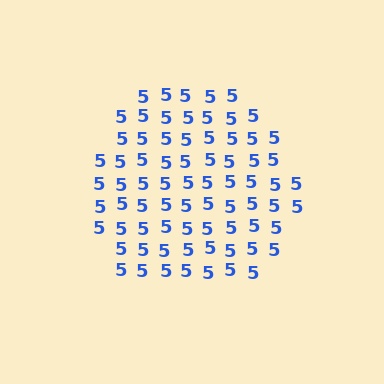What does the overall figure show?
The overall figure shows a hexagon.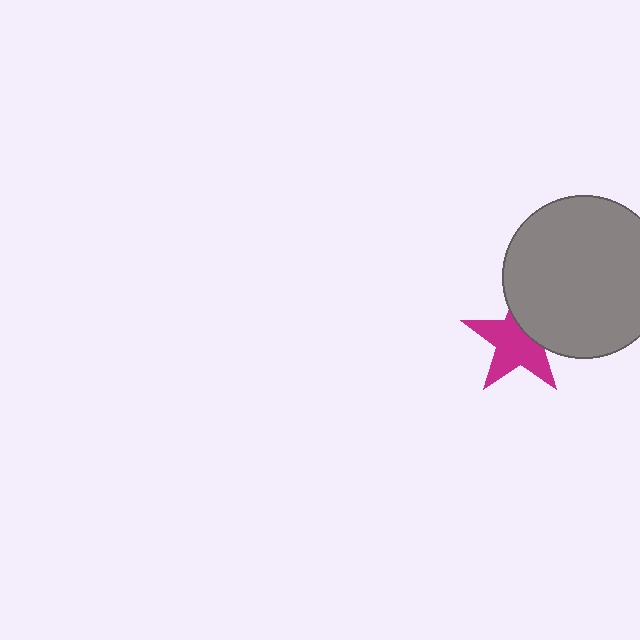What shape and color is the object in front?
The object in front is a gray circle.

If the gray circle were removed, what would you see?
You would see the complete magenta star.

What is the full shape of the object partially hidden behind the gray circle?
The partially hidden object is a magenta star.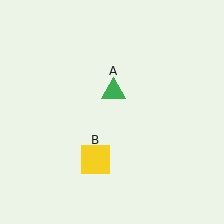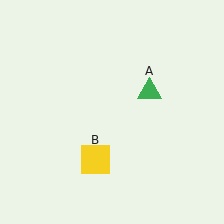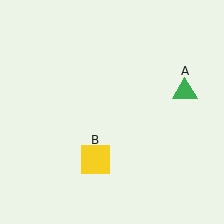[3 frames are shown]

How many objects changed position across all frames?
1 object changed position: green triangle (object A).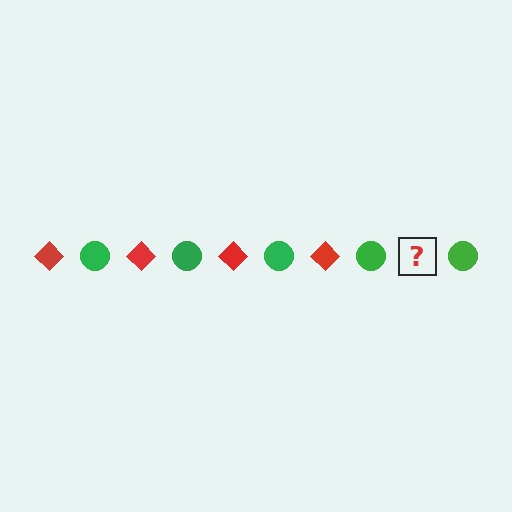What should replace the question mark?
The question mark should be replaced with a red diamond.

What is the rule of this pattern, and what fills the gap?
The rule is that the pattern alternates between red diamond and green circle. The gap should be filled with a red diamond.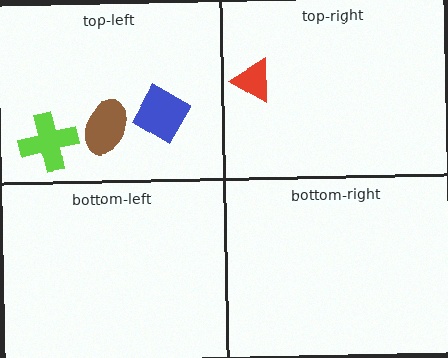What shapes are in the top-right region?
The red triangle.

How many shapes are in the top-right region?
1.